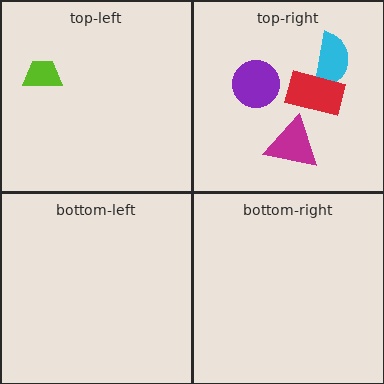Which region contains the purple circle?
The top-right region.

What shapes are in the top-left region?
The lime trapezoid.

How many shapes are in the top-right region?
4.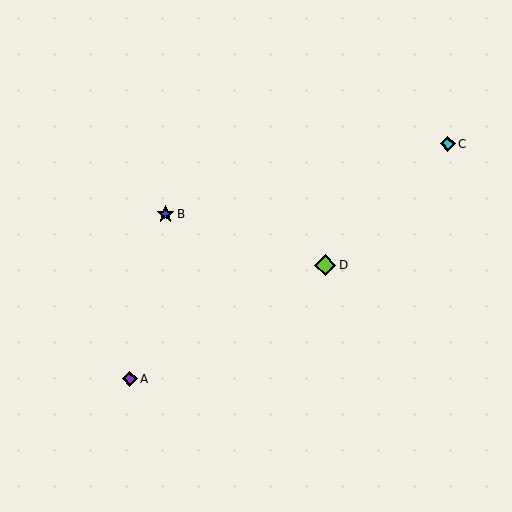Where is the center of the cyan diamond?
The center of the cyan diamond is at (448, 144).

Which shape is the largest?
The lime diamond (labeled D) is the largest.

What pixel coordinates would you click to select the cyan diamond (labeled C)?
Click at (448, 144) to select the cyan diamond C.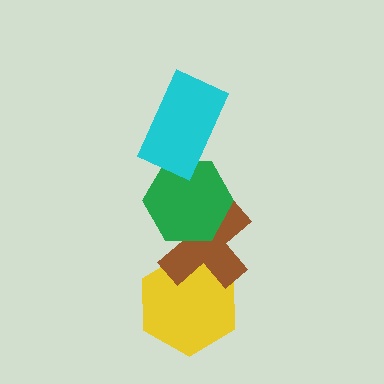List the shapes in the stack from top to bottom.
From top to bottom: the cyan rectangle, the green hexagon, the brown cross, the yellow hexagon.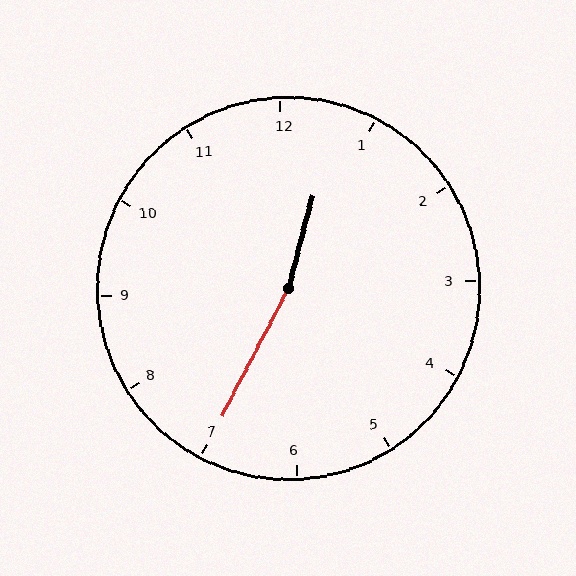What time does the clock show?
12:35.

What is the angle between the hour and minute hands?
Approximately 168 degrees.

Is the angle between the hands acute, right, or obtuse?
It is obtuse.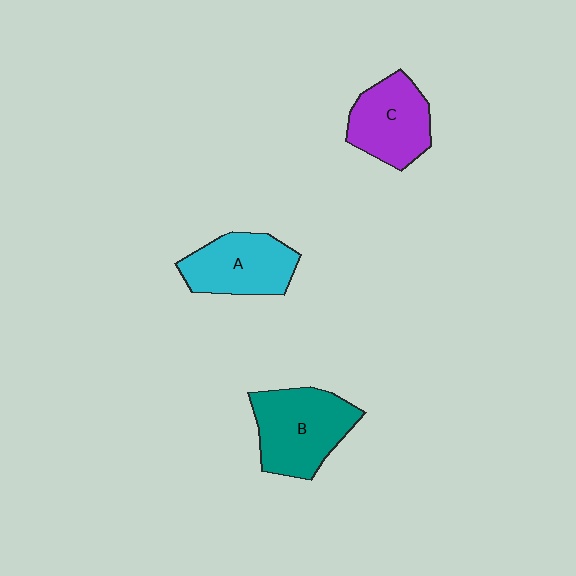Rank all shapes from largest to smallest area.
From largest to smallest: B (teal), A (cyan), C (purple).